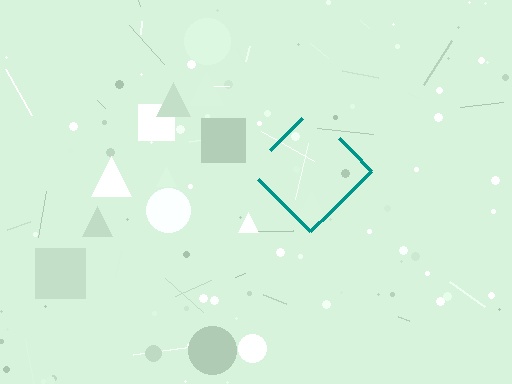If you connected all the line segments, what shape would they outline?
They would outline a diamond.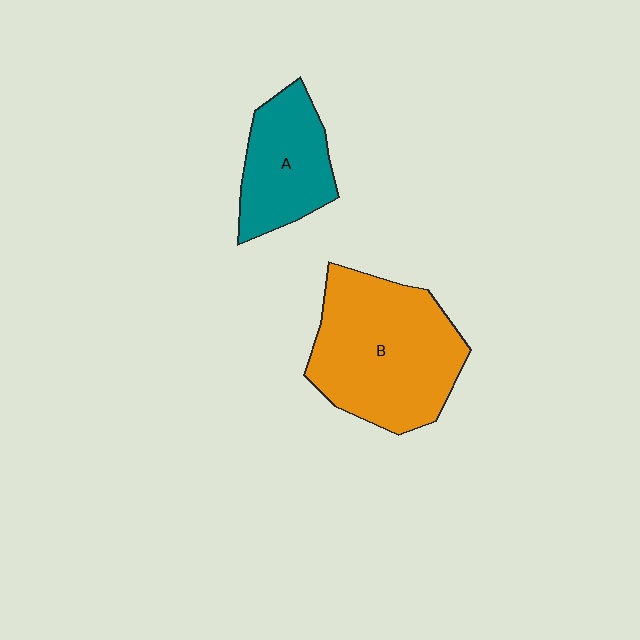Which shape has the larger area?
Shape B (orange).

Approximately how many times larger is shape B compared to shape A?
Approximately 1.8 times.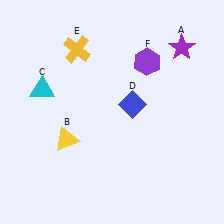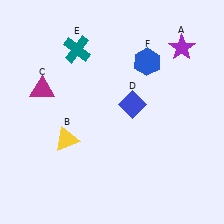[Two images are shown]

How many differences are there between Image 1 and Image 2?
There are 3 differences between the two images.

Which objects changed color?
C changed from cyan to magenta. E changed from yellow to teal. F changed from purple to blue.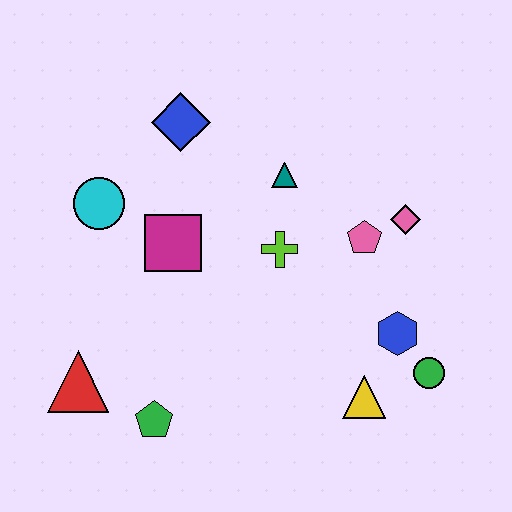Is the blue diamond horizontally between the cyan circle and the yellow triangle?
Yes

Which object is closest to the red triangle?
The green pentagon is closest to the red triangle.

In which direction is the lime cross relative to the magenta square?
The lime cross is to the right of the magenta square.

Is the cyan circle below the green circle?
No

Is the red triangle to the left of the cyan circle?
Yes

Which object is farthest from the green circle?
The cyan circle is farthest from the green circle.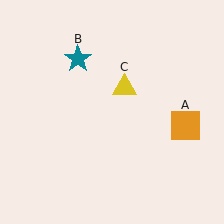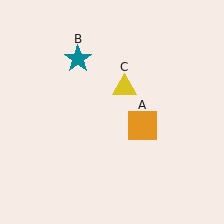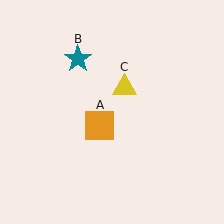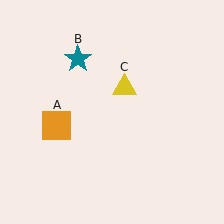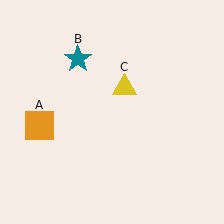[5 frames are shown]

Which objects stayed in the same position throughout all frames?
Teal star (object B) and yellow triangle (object C) remained stationary.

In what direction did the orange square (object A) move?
The orange square (object A) moved left.